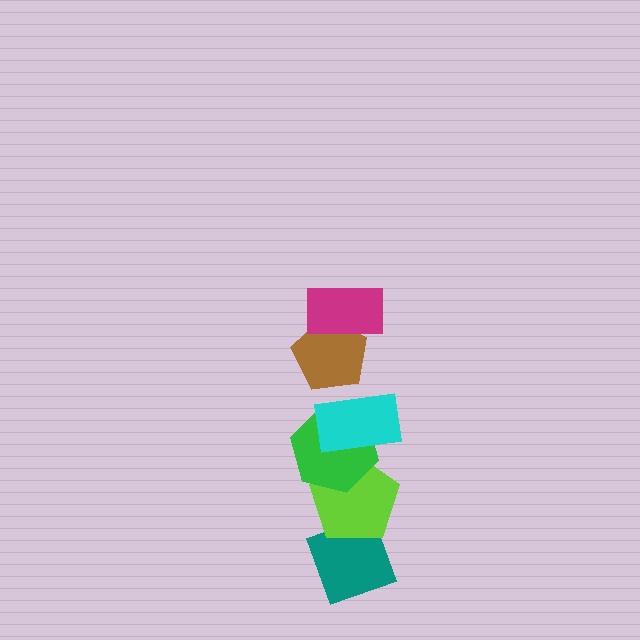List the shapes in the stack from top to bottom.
From top to bottom: the magenta rectangle, the brown pentagon, the cyan rectangle, the green hexagon, the lime pentagon, the teal diamond.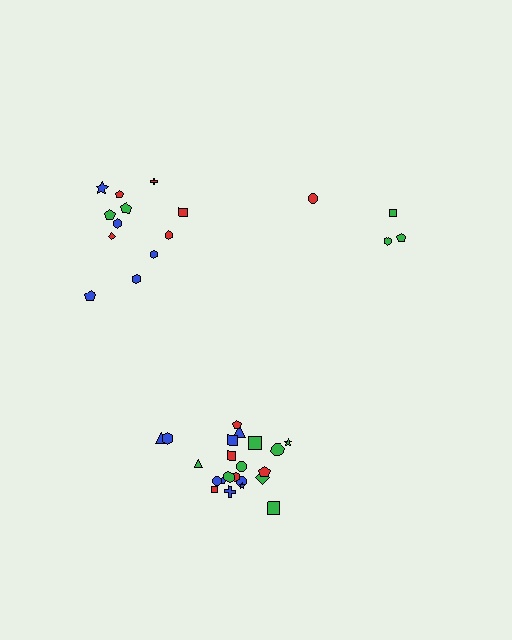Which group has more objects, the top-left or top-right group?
The top-left group.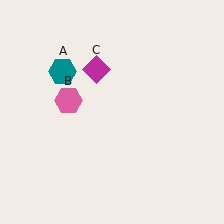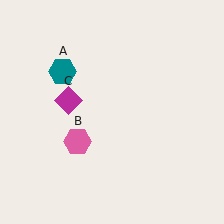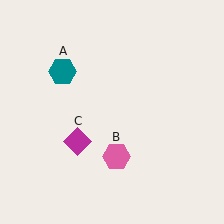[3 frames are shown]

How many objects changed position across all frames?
2 objects changed position: pink hexagon (object B), magenta diamond (object C).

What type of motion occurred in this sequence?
The pink hexagon (object B), magenta diamond (object C) rotated counterclockwise around the center of the scene.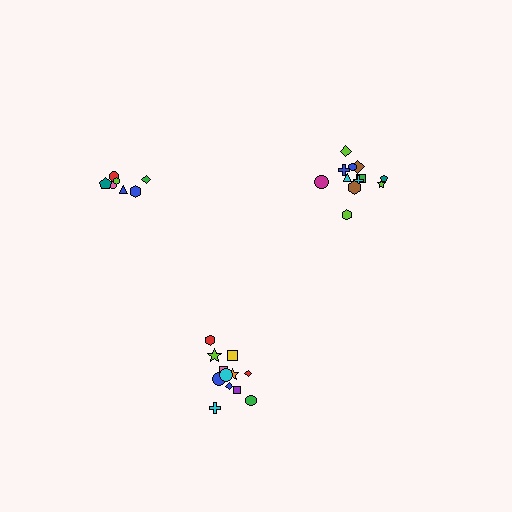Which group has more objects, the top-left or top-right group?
The top-right group.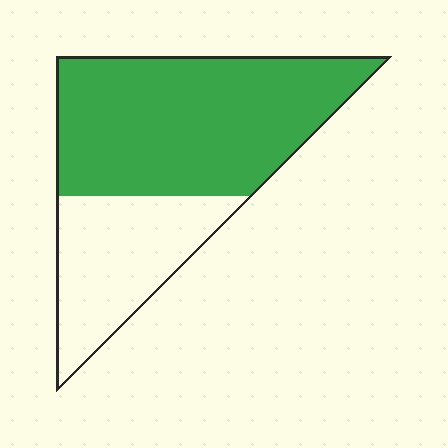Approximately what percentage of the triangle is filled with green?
Approximately 65%.